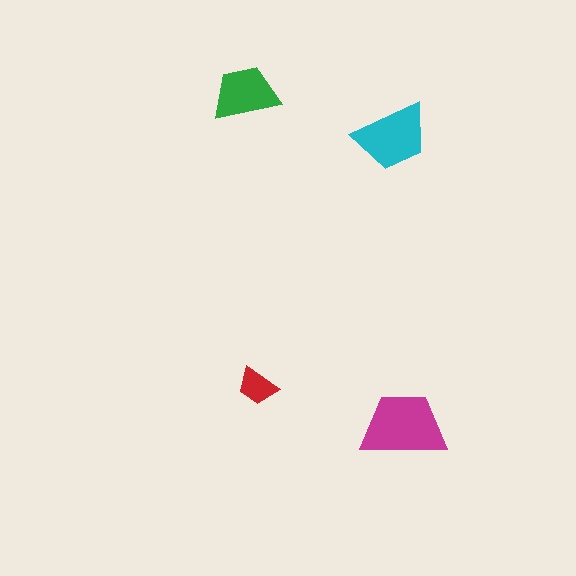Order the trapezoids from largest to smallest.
the magenta one, the cyan one, the green one, the red one.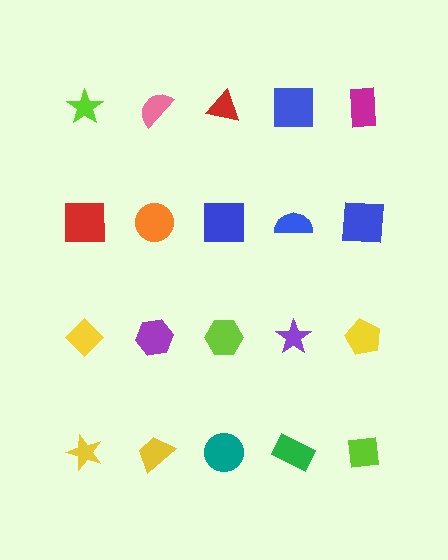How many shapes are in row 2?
5 shapes.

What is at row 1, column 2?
A pink semicircle.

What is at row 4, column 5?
A lime square.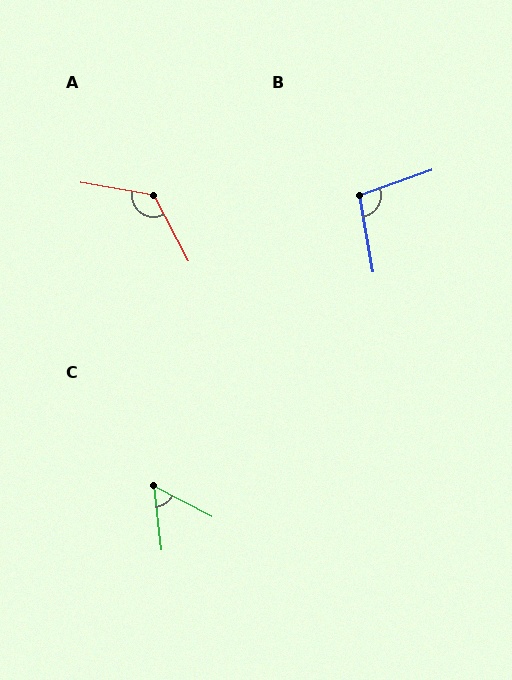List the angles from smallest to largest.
C (56°), B (100°), A (128°).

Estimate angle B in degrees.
Approximately 100 degrees.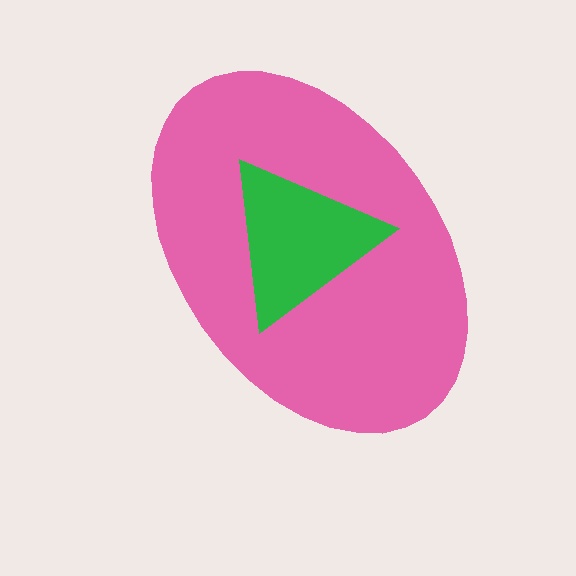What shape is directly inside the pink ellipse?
The green triangle.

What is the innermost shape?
The green triangle.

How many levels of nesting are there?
2.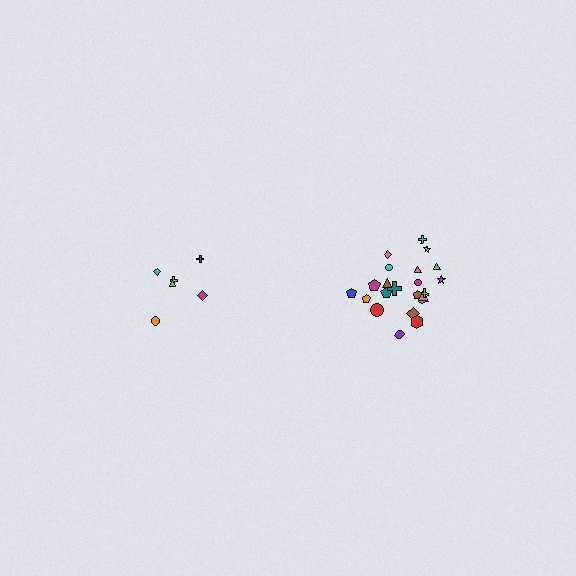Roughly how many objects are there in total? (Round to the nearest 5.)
Roughly 30 objects in total.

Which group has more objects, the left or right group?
The right group.